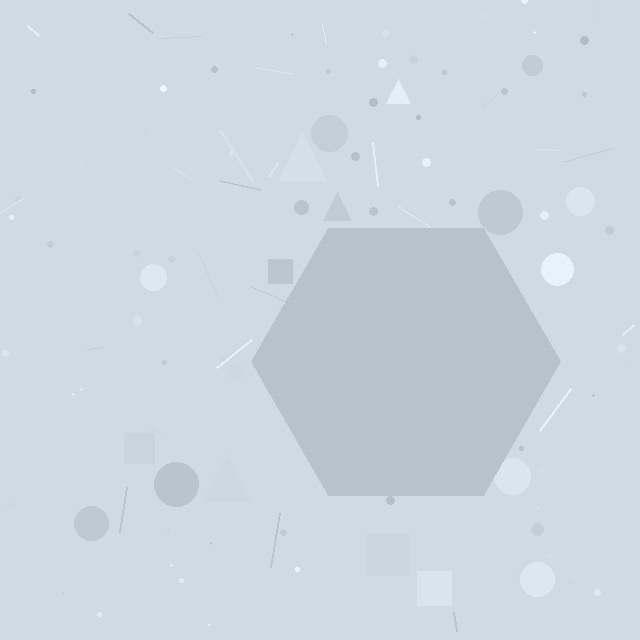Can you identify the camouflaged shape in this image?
The camouflaged shape is a hexagon.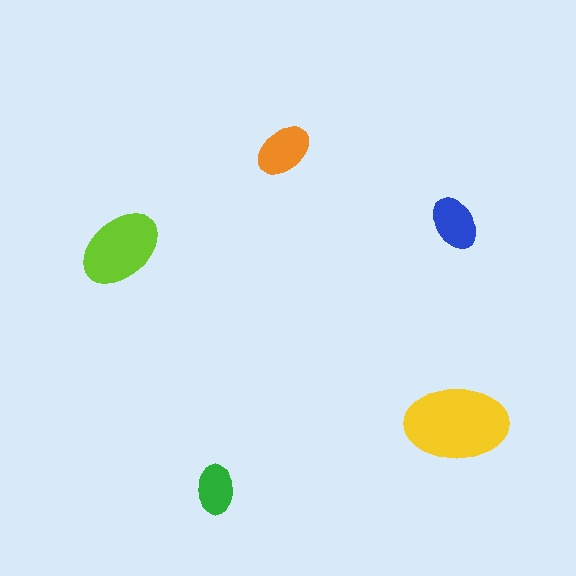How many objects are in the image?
There are 5 objects in the image.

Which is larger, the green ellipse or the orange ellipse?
The orange one.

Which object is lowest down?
The green ellipse is bottommost.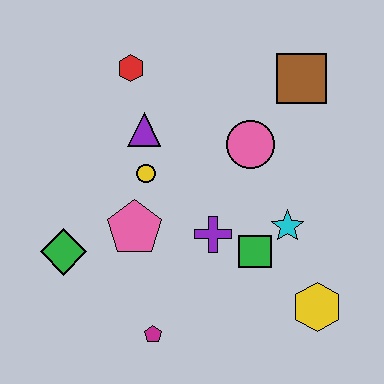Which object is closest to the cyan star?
The green square is closest to the cyan star.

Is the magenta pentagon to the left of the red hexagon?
No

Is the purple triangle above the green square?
Yes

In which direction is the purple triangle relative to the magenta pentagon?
The purple triangle is above the magenta pentagon.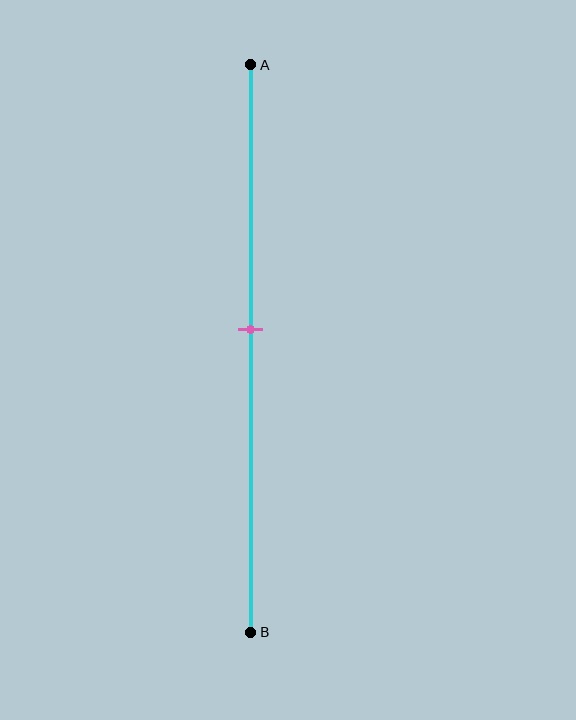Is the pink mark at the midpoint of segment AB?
No, the mark is at about 45% from A, not at the 50% midpoint.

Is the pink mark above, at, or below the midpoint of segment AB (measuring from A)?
The pink mark is above the midpoint of segment AB.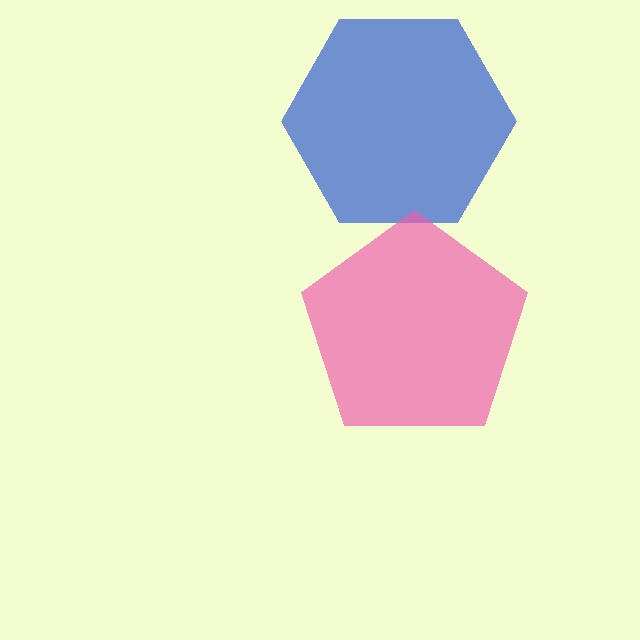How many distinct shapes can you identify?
There are 2 distinct shapes: a blue hexagon, a pink pentagon.